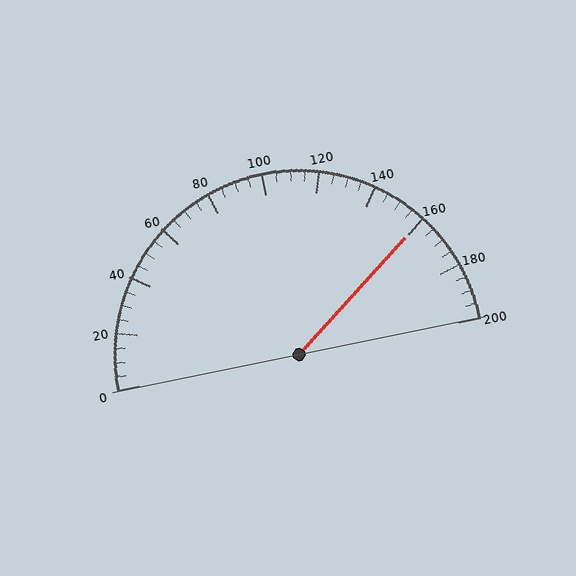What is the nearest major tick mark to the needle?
The nearest major tick mark is 160.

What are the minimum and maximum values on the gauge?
The gauge ranges from 0 to 200.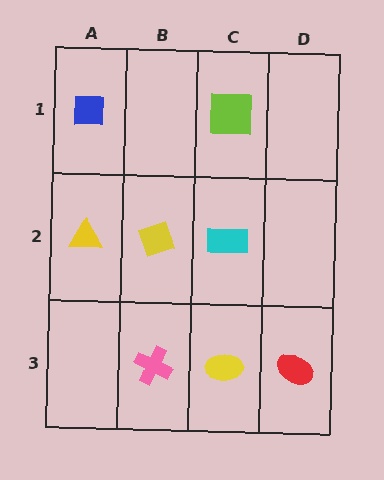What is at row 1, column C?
A lime square.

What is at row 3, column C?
A yellow ellipse.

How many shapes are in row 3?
3 shapes.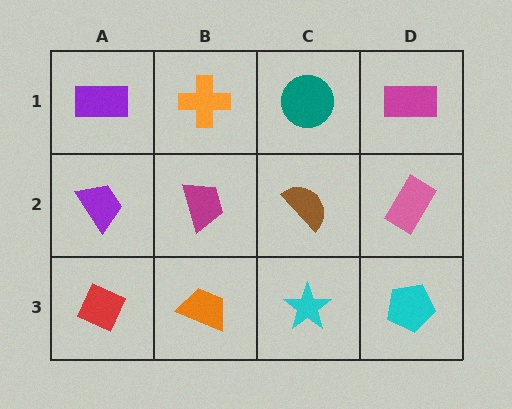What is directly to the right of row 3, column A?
An orange trapezoid.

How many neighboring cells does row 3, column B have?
3.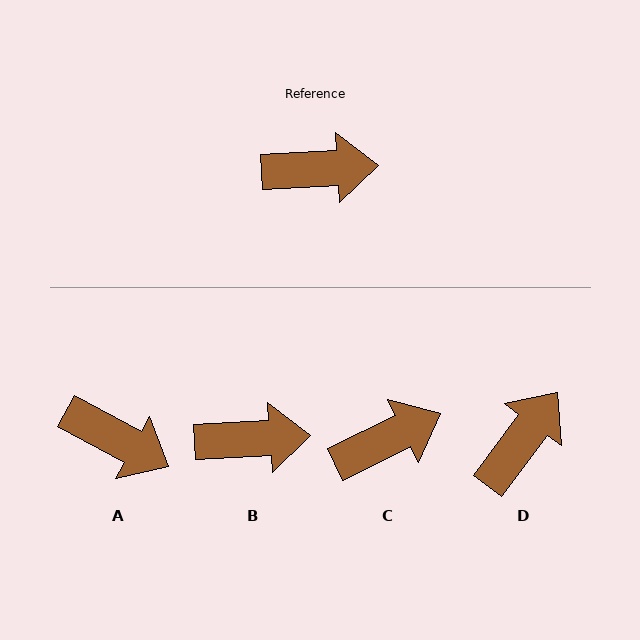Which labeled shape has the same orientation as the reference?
B.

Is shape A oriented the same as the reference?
No, it is off by about 32 degrees.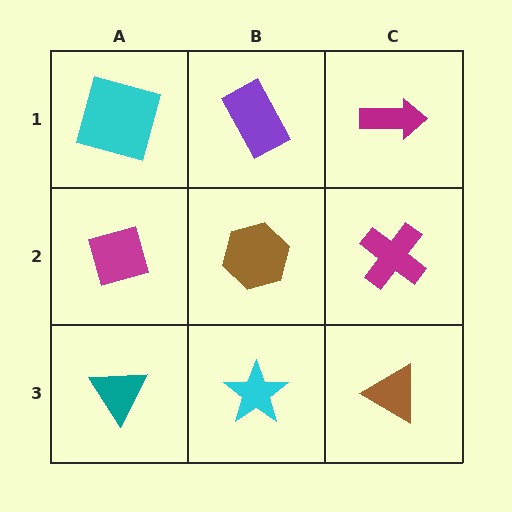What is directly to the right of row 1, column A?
A purple rectangle.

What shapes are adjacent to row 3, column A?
A magenta diamond (row 2, column A), a cyan star (row 3, column B).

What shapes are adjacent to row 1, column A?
A magenta diamond (row 2, column A), a purple rectangle (row 1, column B).